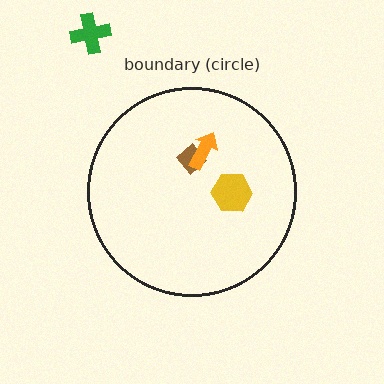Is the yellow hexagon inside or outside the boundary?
Inside.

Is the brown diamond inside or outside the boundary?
Inside.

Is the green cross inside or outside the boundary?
Outside.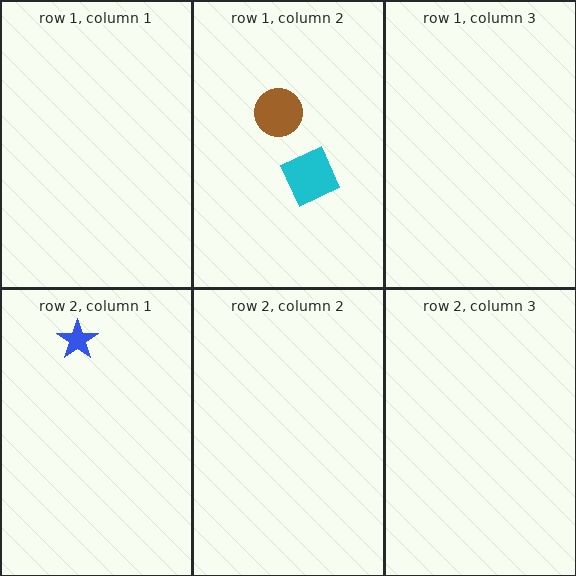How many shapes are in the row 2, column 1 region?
1.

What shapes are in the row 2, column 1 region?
The blue star.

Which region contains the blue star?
The row 2, column 1 region.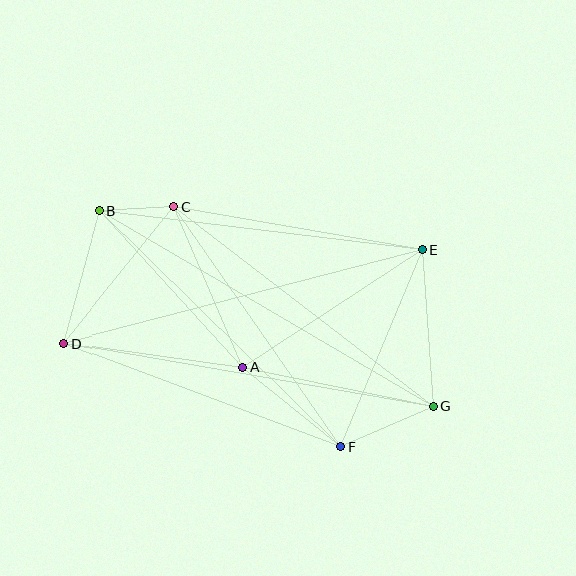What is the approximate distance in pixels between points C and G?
The distance between C and G is approximately 327 pixels.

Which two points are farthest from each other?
Points B and G are farthest from each other.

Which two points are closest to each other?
Points B and C are closest to each other.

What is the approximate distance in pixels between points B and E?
The distance between B and E is approximately 326 pixels.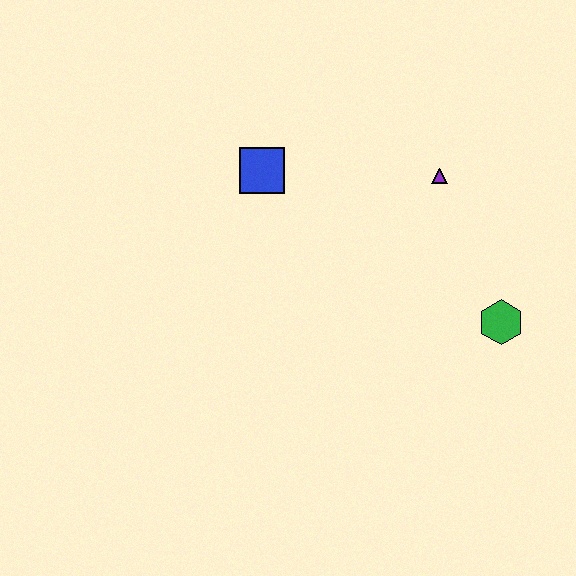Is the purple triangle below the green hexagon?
No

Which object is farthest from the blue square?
The green hexagon is farthest from the blue square.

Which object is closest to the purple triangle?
The green hexagon is closest to the purple triangle.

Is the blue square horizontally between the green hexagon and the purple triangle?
No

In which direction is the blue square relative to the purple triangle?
The blue square is to the left of the purple triangle.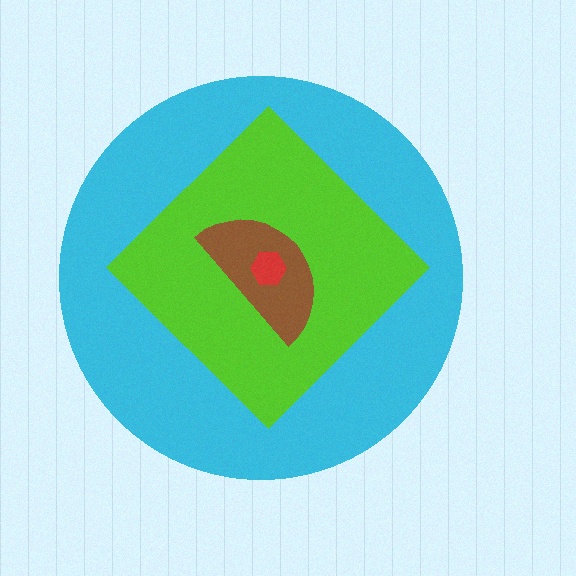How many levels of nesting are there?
4.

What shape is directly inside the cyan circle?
The lime diamond.